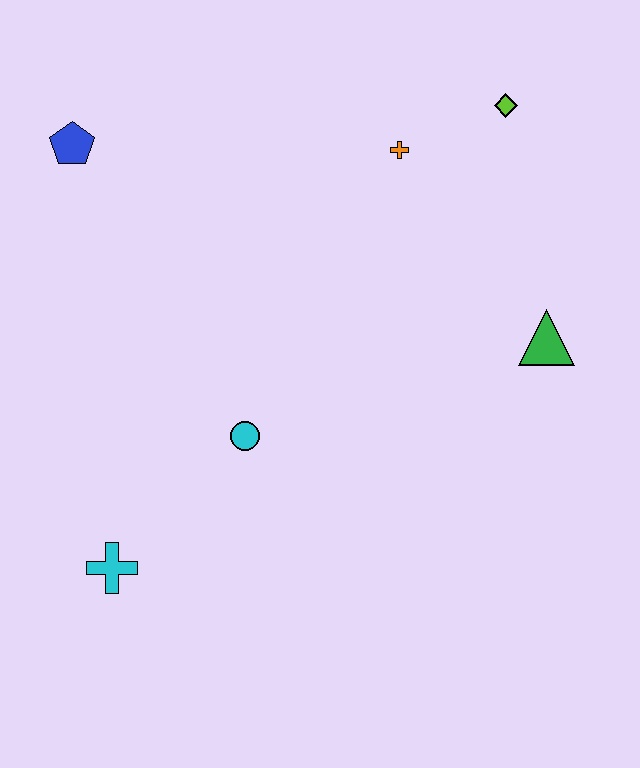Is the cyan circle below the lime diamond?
Yes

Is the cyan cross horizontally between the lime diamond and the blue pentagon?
Yes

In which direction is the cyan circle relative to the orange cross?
The cyan circle is below the orange cross.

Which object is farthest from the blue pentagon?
The green triangle is farthest from the blue pentagon.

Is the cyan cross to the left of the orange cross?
Yes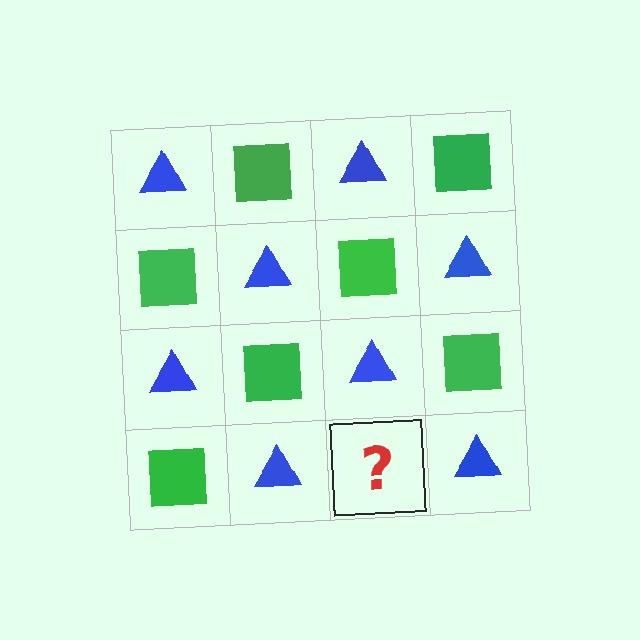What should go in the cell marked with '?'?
The missing cell should contain a green square.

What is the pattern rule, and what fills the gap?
The rule is that it alternates blue triangle and green square in a checkerboard pattern. The gap should be filled with a green square.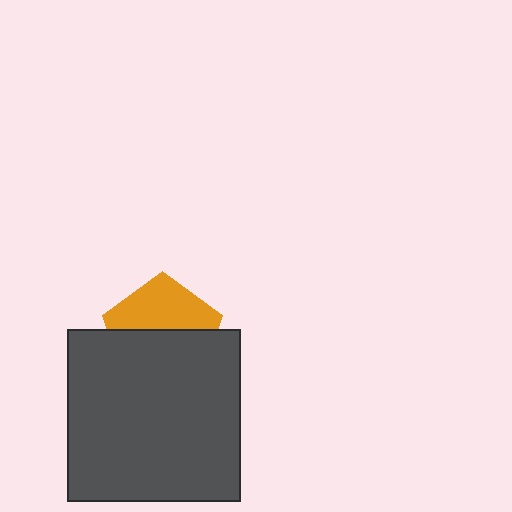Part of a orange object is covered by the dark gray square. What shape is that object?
It is a pentagon.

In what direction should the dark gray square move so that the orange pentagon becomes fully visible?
The dark gray square should move down. That is the shortest direction to clear the overlap and leave the orange pentagon fully visible.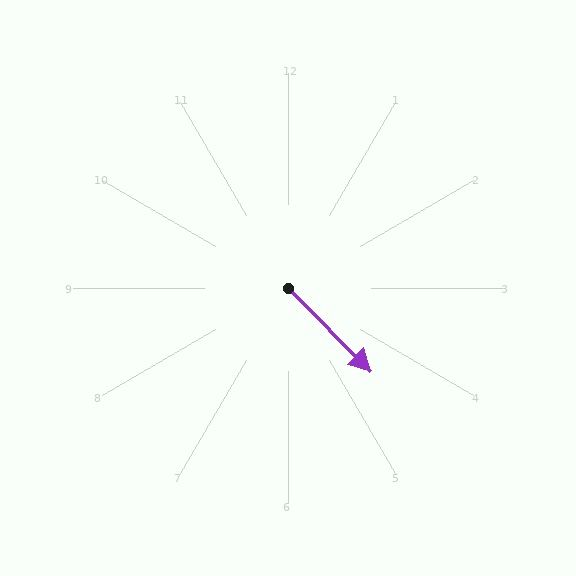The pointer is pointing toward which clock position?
Roughly 5 o'clock.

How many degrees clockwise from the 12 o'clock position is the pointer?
Approximately 135 degrees.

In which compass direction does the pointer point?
Southeast.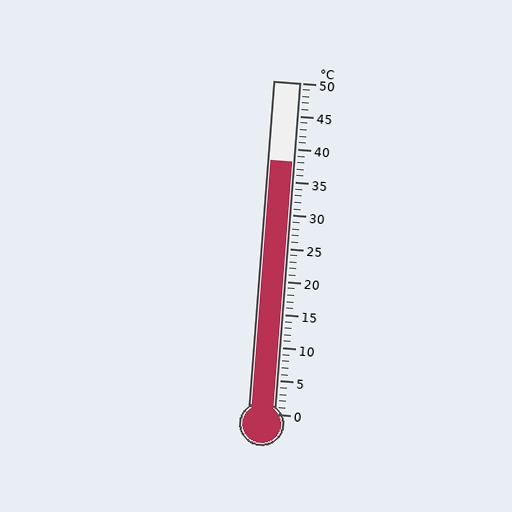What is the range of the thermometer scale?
The thermometer scale ranges from 0°C to 50°C.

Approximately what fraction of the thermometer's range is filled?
The thermometer is filled to approximately 75% of its range.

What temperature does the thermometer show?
The thermometer shows approximately 38°C.